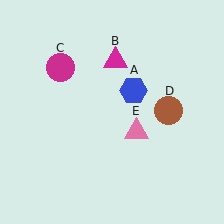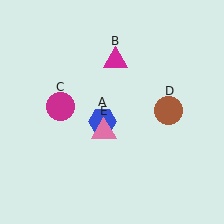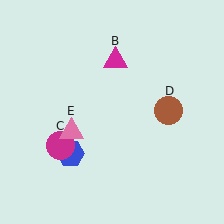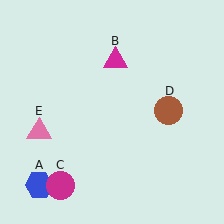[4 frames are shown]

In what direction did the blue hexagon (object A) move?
The blue hexagon (object A) moved down and to the left.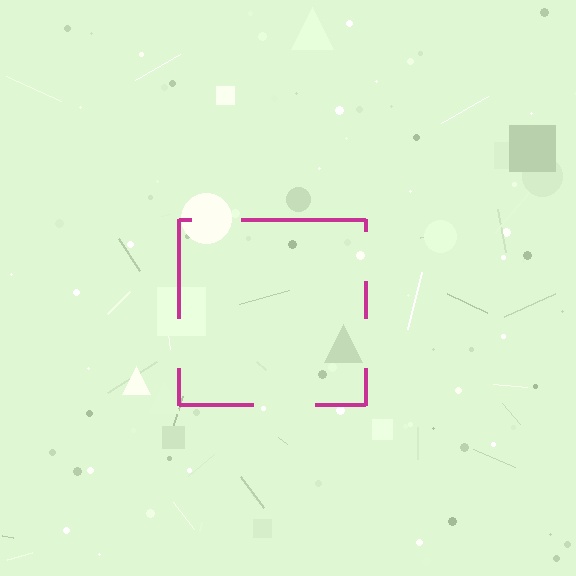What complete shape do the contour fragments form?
The contour fragments form a square.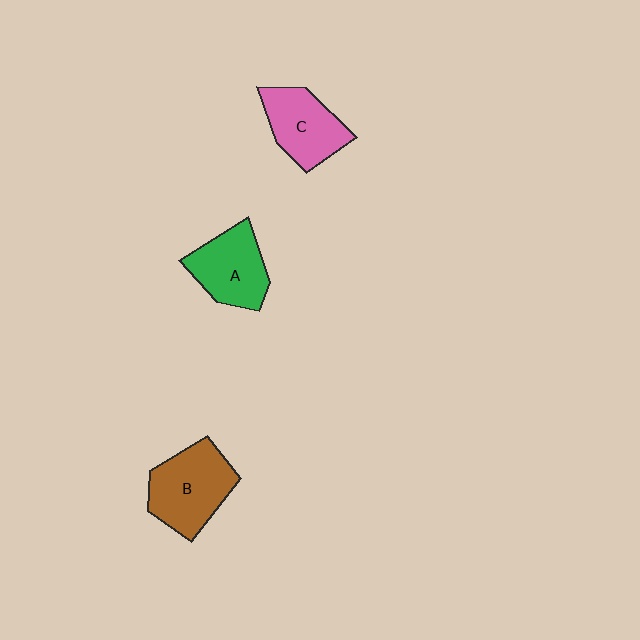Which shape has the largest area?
Shape B (brown).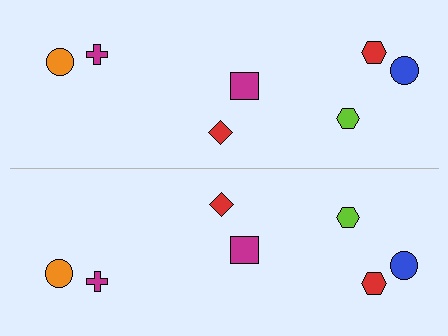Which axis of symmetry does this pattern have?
The pattern has a horizontal axis of symmetry running through the center of the image.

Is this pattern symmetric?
Yes, this pattern has bilateral (reflection) symmetry.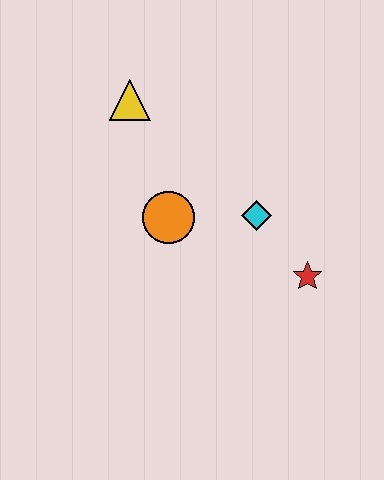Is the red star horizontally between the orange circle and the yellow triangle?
No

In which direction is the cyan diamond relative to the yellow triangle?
The cyan diamond is to the right of the yellow triangle.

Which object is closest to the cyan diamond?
The red star is closest to the cyan diamond.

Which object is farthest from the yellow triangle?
The red star is farthest from the yellow triangle.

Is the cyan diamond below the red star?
No